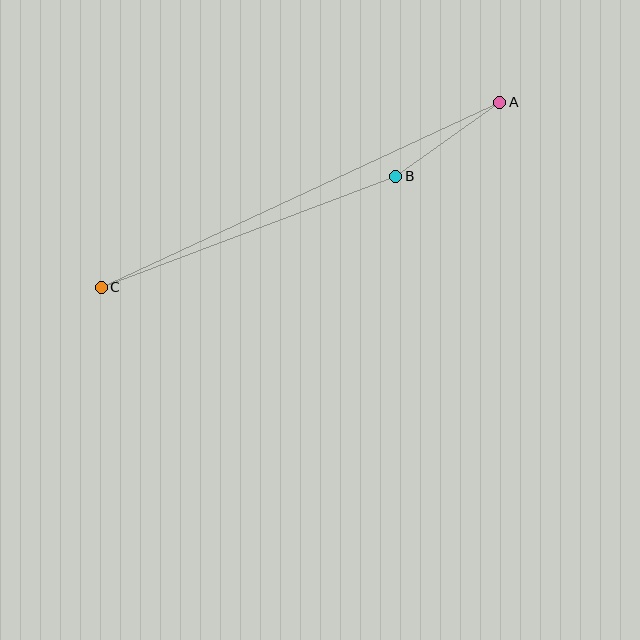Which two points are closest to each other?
Points A and B are closest to each other.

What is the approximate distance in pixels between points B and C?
The distance between B and C is approximately 315 pixels.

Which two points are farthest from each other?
Points A and C are farthest from each other.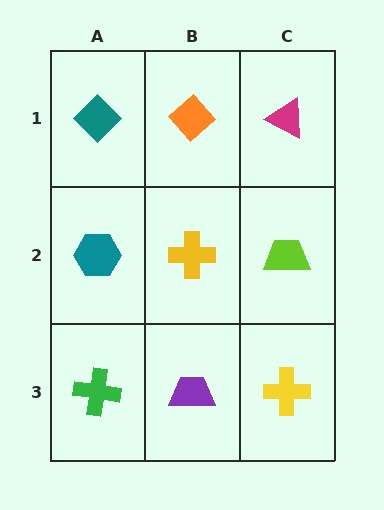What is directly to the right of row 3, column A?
A purple trapezoid.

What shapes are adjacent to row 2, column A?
A teal diamond (row 1, column A), a green cross (row 3, column A), a yellow cross (row 2, column B).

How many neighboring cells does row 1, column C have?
2.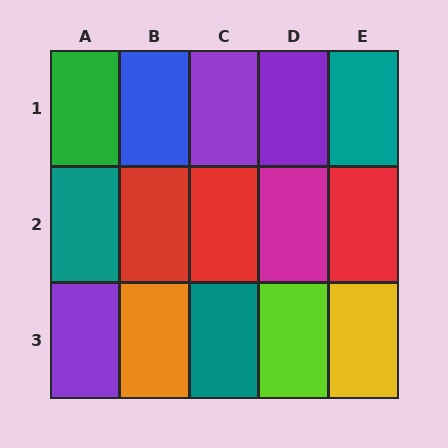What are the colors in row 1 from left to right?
Green, blue, purple, purple, teal.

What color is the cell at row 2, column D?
Magenta.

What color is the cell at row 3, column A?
Purple.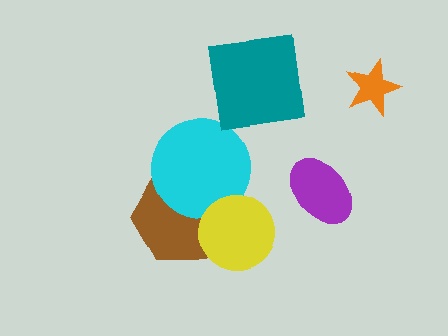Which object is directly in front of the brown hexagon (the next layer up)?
The cyan circle is directly in front of the brown hexagon.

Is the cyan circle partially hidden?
Yes, it is partially covered by another shape.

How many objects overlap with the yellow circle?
2 objects overlap with the yellow circle.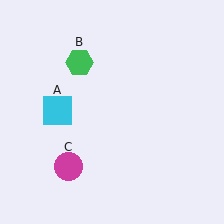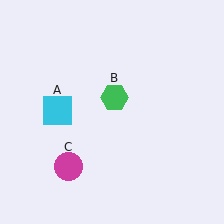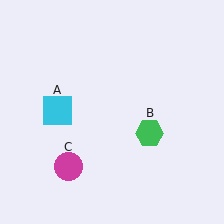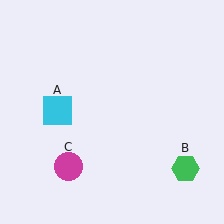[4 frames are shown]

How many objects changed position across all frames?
1 object changed position: green hexagon (object B).